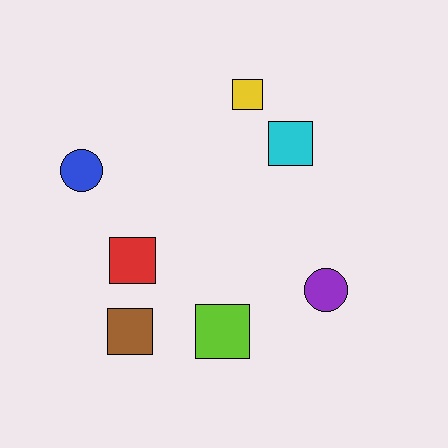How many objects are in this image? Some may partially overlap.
There are 7 objects.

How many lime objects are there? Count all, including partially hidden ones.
There is 1 lime object.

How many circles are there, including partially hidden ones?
There are 2 circles.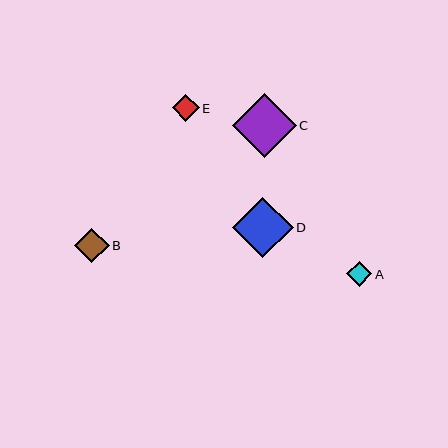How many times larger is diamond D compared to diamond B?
Diamond D is approximately 1.7 times the size of diamond B.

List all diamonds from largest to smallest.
From largest to smallest: C, D, B, E, A.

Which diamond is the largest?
Diamond C is the largest with a size of approximately 64 pixels.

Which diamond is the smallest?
Diamond A is the smallest with a size of approximately 25 pixels.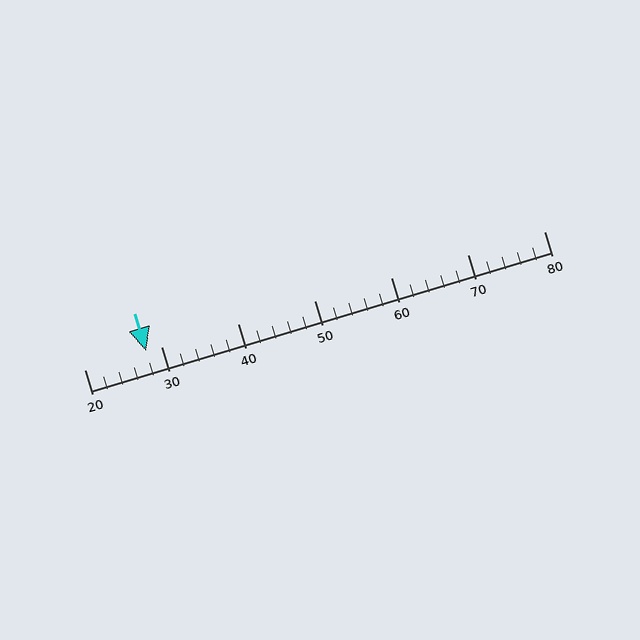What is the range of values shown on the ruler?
The ruler shows values from 20 to 80.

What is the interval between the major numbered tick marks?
The major tick marks are spaced 10 units apart.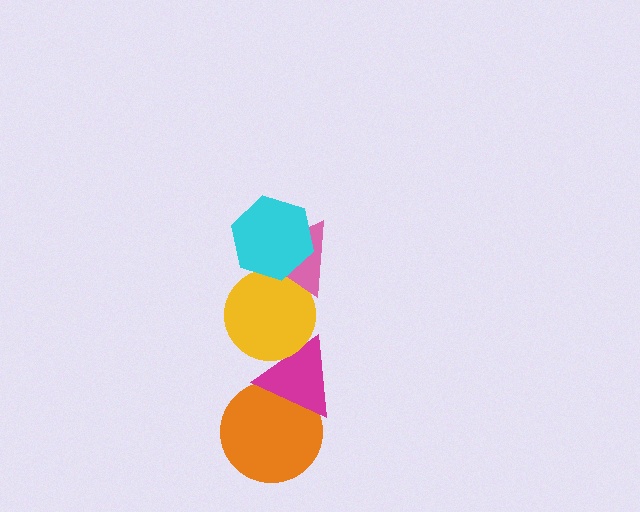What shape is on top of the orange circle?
The magenta triangle is on top of the orange circle.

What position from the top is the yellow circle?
The yellow circle is 3rd from the top.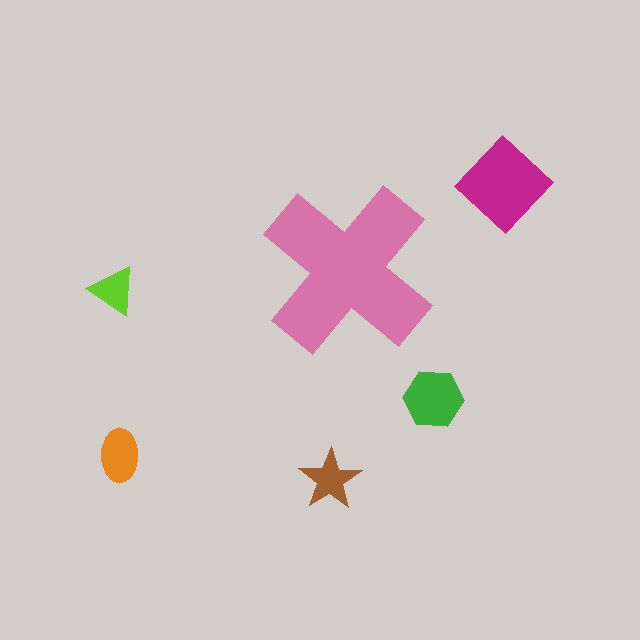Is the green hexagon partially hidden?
No, the green hexagon is fully visible.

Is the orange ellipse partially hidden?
No, the orange ellipse is fully visible.